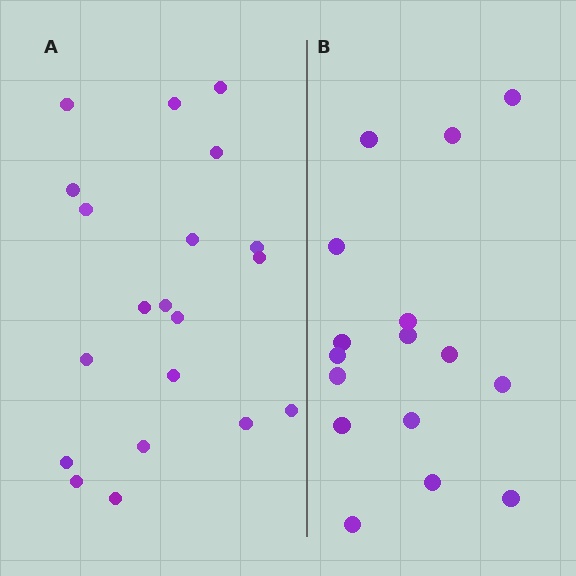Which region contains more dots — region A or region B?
Region A (the left region) has more dots.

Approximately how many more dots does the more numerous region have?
Region A has about 4 more dots than region B.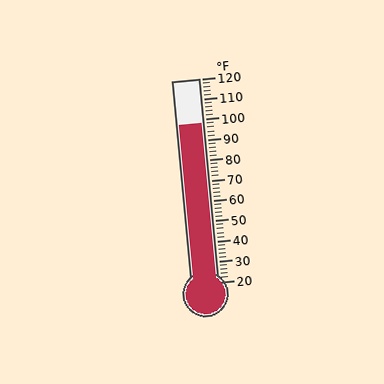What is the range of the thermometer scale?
The thermometer scale ranges from 20°F to 120°F.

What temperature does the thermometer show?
The thermometer shows approximately 98°F.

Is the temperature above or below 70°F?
The temperature is above 70°F.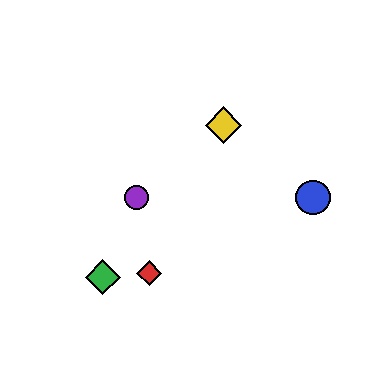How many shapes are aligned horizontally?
2 shapes (the blue circle, the purple circle) are aligned horizontally.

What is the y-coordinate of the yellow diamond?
The yellow diamond is at y≈125.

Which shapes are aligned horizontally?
The blue circle, the purple circle are aligned horizontally.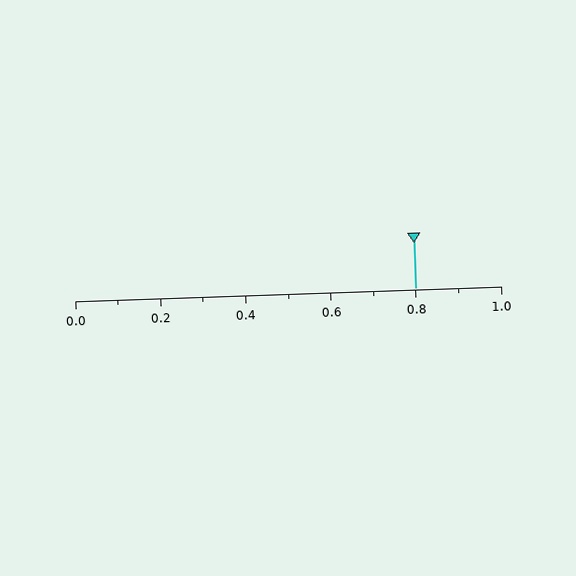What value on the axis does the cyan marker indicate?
The marker indicates approximately 0.8.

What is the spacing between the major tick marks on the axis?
The major ticks are spaced 0.2 apart.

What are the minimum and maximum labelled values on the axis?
The axis runs from 0.0 to 1.0.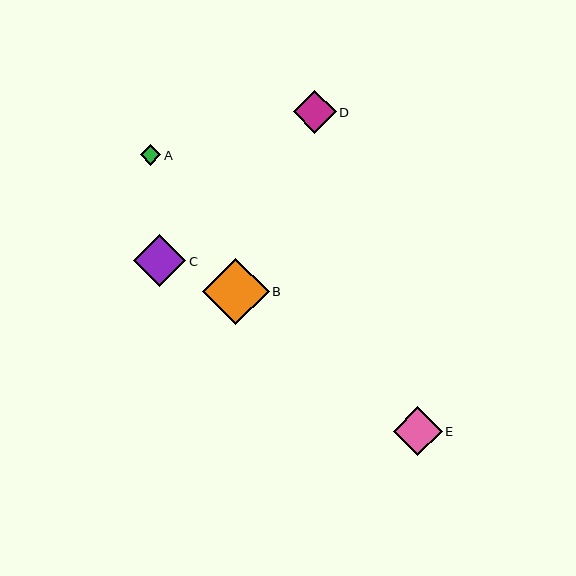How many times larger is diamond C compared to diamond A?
Diamond C is approximately 2.6 times the size of diamond A.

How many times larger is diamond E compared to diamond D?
Diamond E is approximately 1.1 times the size of diamond D.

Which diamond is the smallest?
Diamond A is the smallest with a size of approximately 20 pixels.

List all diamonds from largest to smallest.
From largest to smallest: B, C, E, D, A.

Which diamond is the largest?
Diamond B is the largest with a size of approximately 67 pixels.